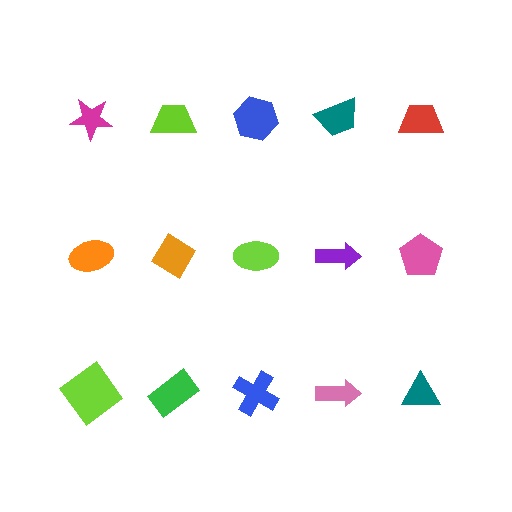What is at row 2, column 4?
A purple arrow.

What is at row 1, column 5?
A red trapezoid.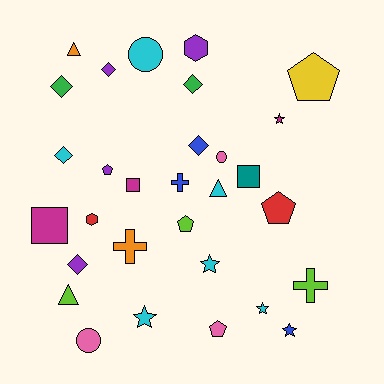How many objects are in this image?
There are 30 objects.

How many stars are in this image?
There are 5 stars.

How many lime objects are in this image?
There are 3 lime objects.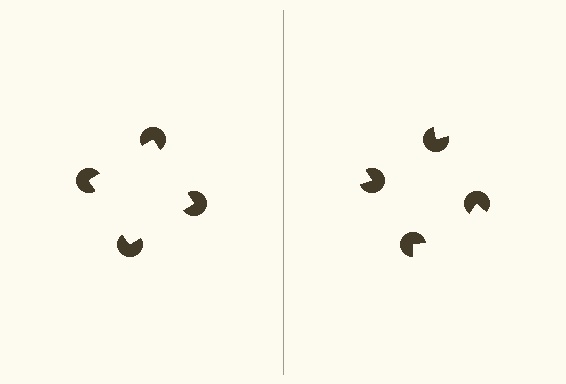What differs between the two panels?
The pac-man discs are positioned identically on both sides; only the wedge orientations differ. On the left they align to a square; on the right they are misaligned.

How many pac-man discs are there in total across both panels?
8 — 4 on each side.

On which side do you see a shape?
An illusory square appears on the left side. On the right side the wedge cuts are rotated, so no coherent shape forms.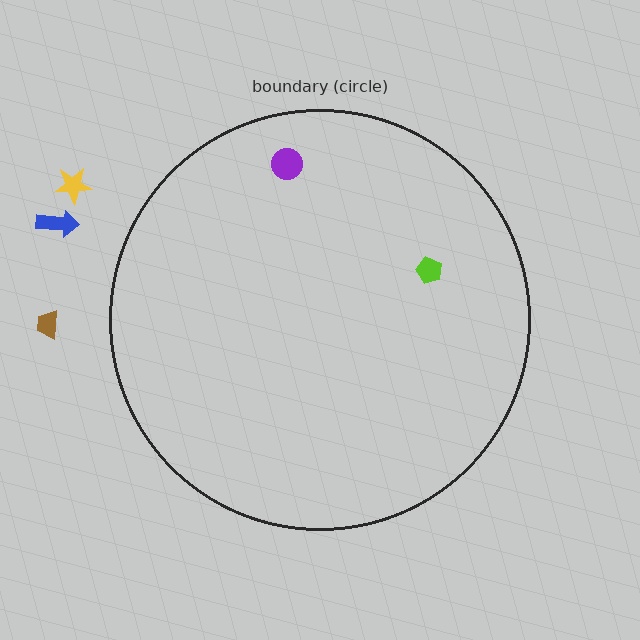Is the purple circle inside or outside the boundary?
Inside.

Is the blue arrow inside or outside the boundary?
Outside.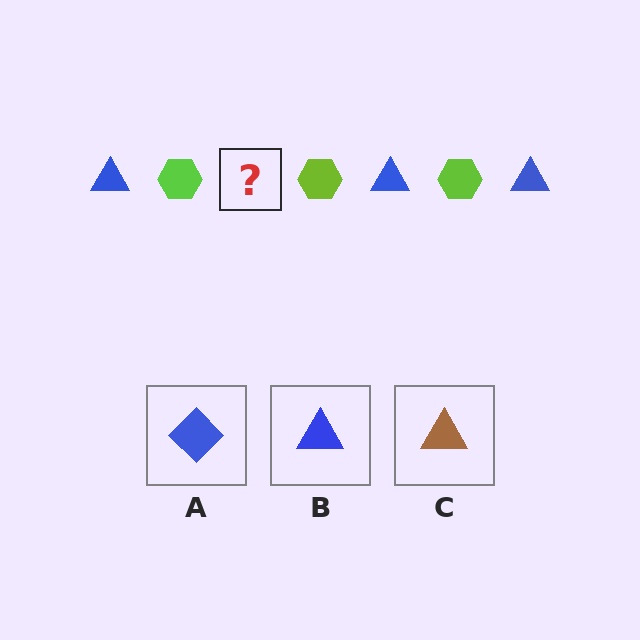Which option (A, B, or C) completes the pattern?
B.